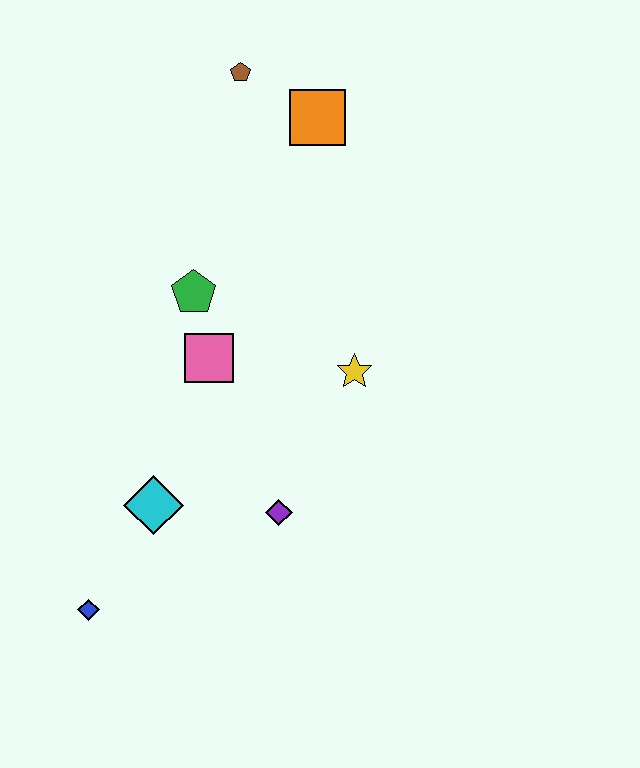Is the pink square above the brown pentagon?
No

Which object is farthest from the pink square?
The brown pentagon is farthest from the pink square.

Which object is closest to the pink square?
The green pentagon is closest to the pink square.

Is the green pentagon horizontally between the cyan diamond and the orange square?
Yes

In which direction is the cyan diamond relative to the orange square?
The cyan diamond is below the orange square.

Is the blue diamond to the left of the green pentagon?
Yes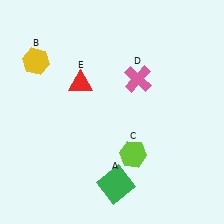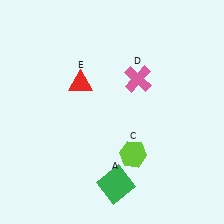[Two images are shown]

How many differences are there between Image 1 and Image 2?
There is 1 difference between the two images.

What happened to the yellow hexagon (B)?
The yellow hexagon (B) was removed in Image 2. It was in the top-left area of Image 1.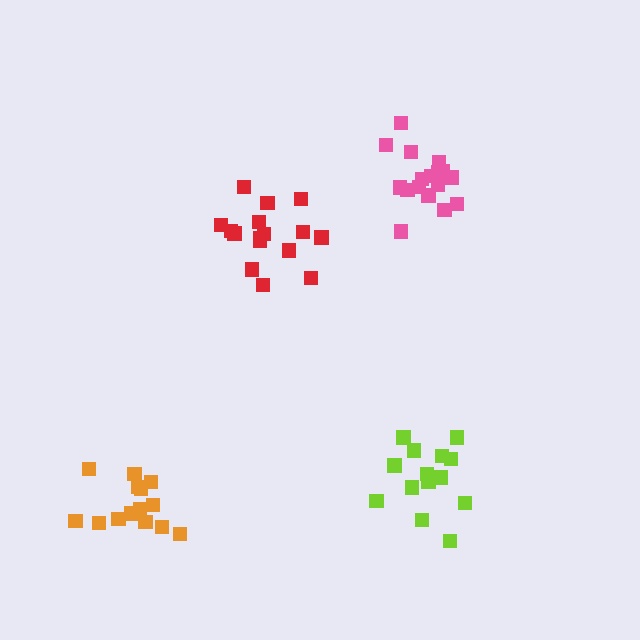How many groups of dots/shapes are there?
There are 4 groups.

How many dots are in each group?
Group 1: 17 dots, Group 2: 14 dots, Group 3: 14 dots, Group 4: 17 dots (62 total).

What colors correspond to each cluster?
The clusters are colored: pink, lime, orange, red.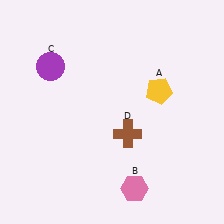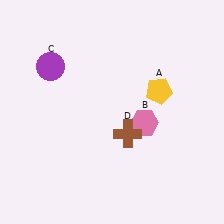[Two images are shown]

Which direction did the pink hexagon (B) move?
The pink hexagon (B) moved up.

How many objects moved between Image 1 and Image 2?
1 object moved between the two images.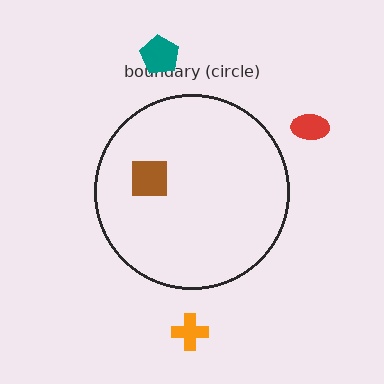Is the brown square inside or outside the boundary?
Inside.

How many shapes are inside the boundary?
1 inside, 3 outside.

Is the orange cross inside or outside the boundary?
Outside.